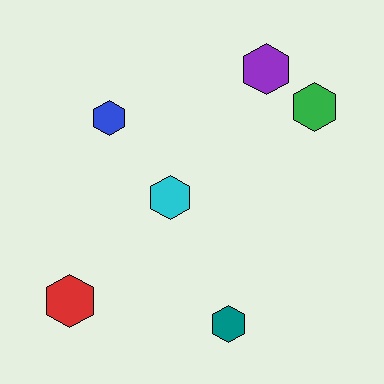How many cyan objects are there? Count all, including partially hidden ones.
There is 1 cyan object.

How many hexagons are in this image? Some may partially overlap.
There are 6 hexagons.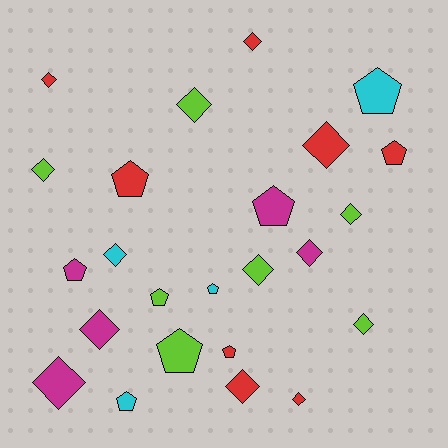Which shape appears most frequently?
Diamond, with 14 objects.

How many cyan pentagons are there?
There are 3 cyan pentagons.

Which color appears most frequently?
Red, with 8 objects.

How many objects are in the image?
There are 24 objects.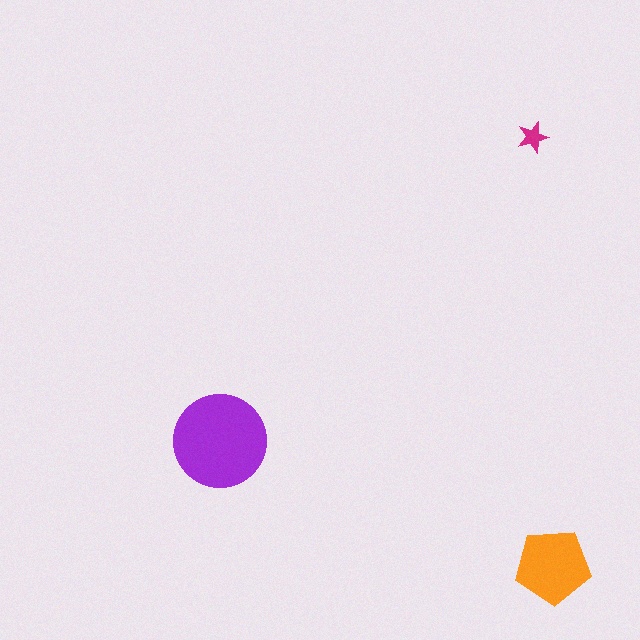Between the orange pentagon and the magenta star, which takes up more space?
The orange pentagon.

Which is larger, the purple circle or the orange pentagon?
The purple circle.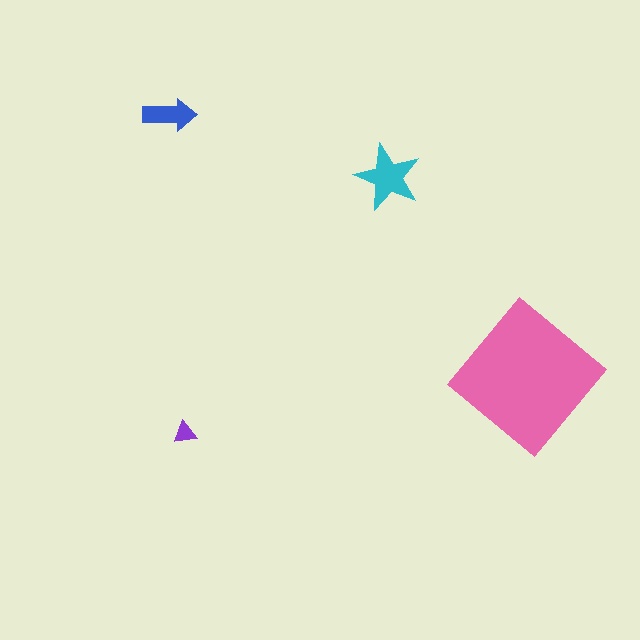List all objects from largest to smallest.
The pink diamond, the cyan star, the blue arrow, the purple triangle.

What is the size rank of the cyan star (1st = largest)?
2nd.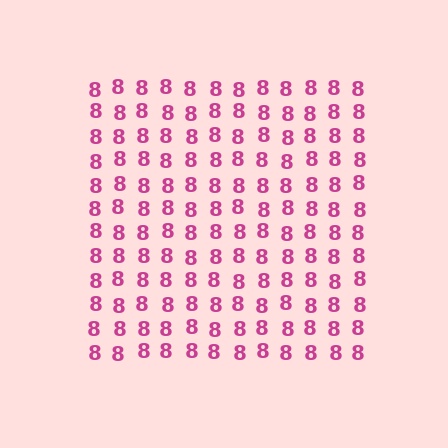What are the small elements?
The small elements are digit 8's.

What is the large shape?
The large shape is a square.